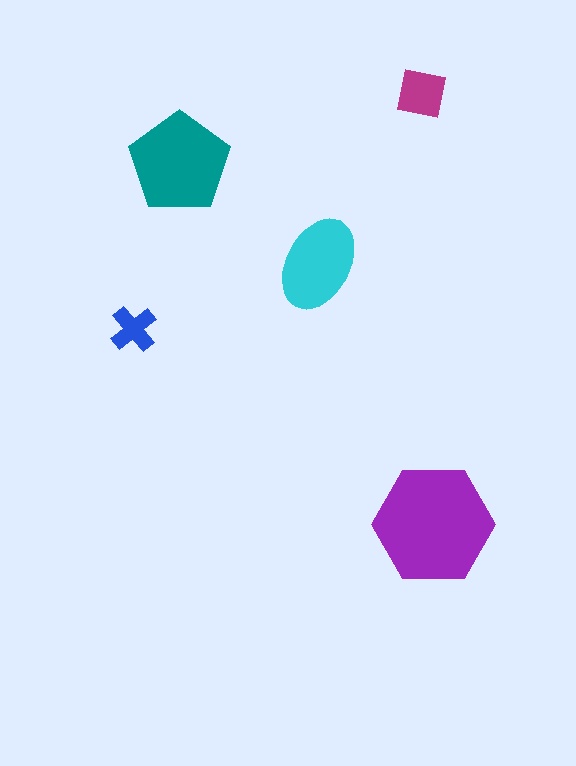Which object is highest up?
The magenta square is topmost.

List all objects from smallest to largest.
The blue cross, the magenta square, the cyan ellipse, the teal pentagon, the purple hexagon.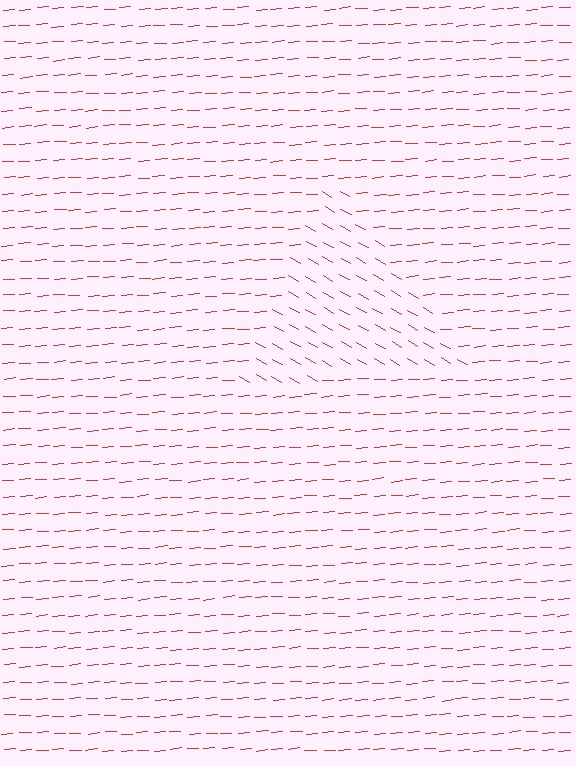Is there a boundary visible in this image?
Yes, there is a texture boundary formed by a change in line orientation.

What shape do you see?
I see a triangle.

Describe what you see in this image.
The image is filled with small red line segments. A triangle region in the image has lines oriented differently from the surrounding lines, creating a visible texture boundary.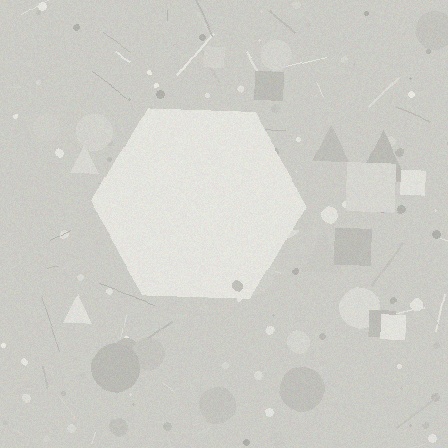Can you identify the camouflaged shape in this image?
The camouflaged shape is a hexagon.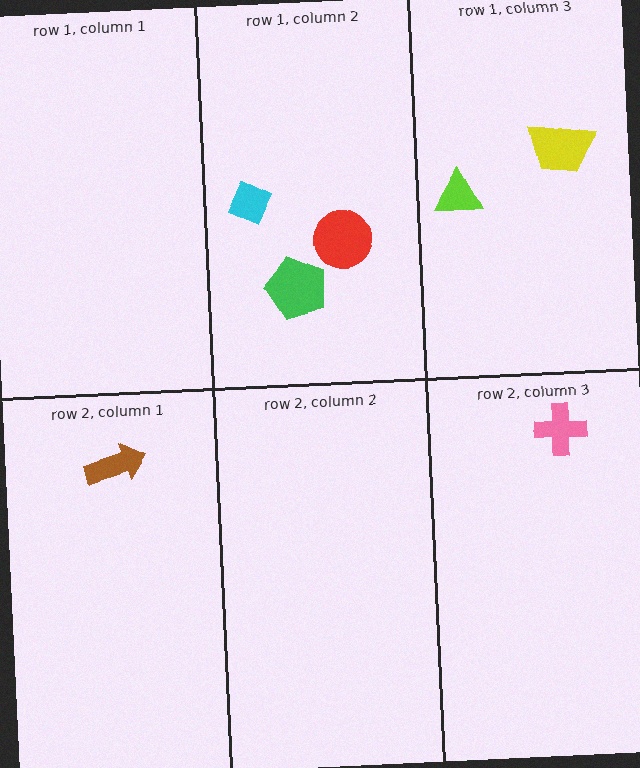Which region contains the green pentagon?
The row 1, column 2 region.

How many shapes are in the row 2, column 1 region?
1.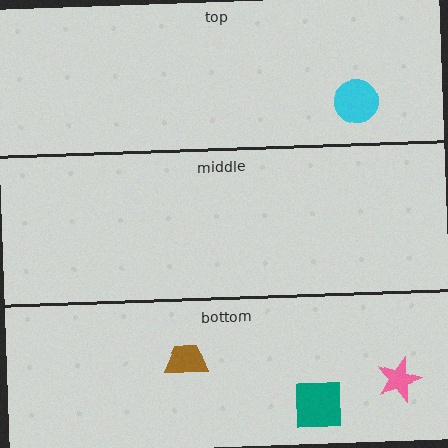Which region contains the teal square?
The bottom region.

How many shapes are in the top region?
1.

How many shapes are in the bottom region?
3.